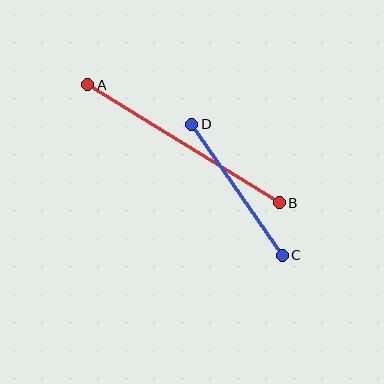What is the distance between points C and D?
The distance is approximately 159 pixels.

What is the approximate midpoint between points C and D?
The midpoint is at approximately (237, 190) pixels.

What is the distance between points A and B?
The distance is approximately 225 pixels.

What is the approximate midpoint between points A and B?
The midpoint is at approximately (183, 144) pixels.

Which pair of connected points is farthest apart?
Points A and B are farthest apart.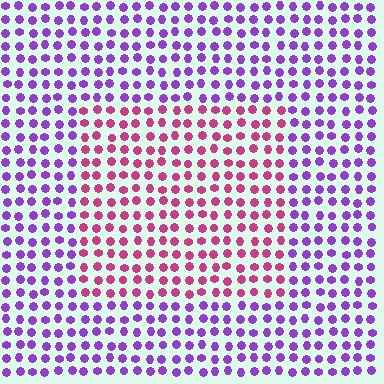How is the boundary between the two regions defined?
The boundary is defined purely by a slight shift in hue (about 50 degrees). Spacing, size, and orientation are identical on both sides.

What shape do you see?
I see a rectangle.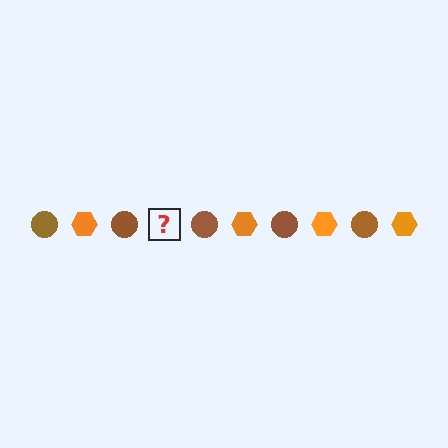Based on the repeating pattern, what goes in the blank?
The blank should be an orange hexagon.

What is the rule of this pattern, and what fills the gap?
The rule is that the pattern alternates between brown circle and orange hexagon. The gap should be filled with an orange hexagon.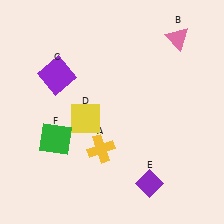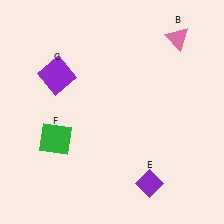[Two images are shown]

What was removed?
The yellow cross (A), the yellow square (D) were removed in Image 2.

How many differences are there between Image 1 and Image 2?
There are 2 differences between the two images.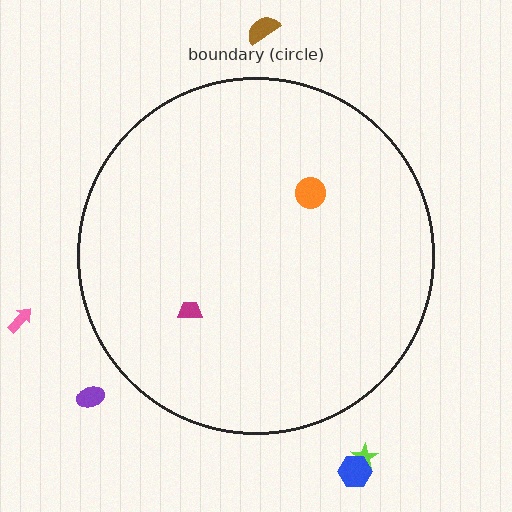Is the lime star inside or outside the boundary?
Outside.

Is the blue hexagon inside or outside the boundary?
Outside.